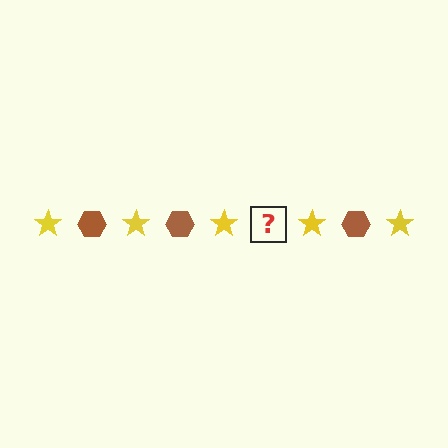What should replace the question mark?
The question mark should be replaced with a brown hexagon.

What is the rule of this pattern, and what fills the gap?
The rule is that the pattern alternates between yellow star and brown hexagon. The gap should be filled with a brown hexagon.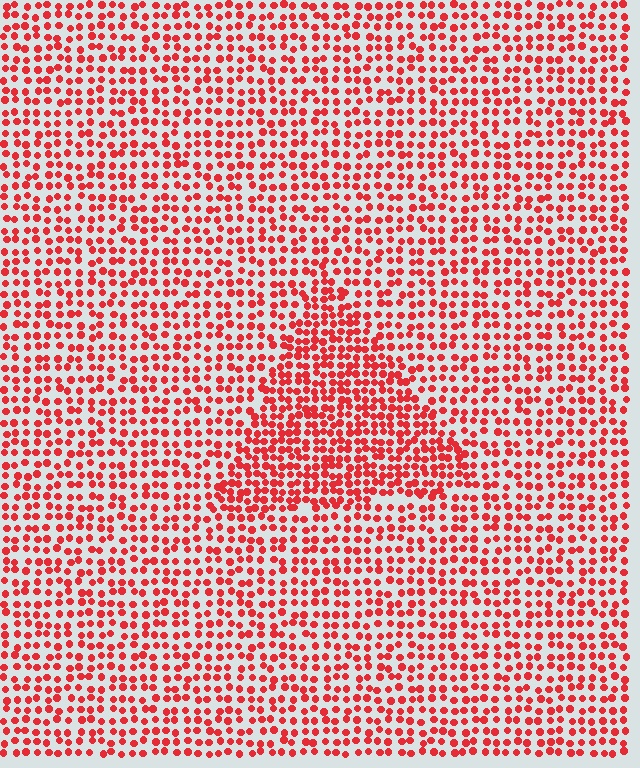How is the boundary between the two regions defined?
The boundary is defined by a change in element density (approximately 1.6x ratio). All elements are the same color, size, and shape.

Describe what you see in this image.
The image contains small red elements arranged at two different densities. A triangle-shaped region is visible where the elements are more densely packed than the surrounding area.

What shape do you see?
I see a triangle.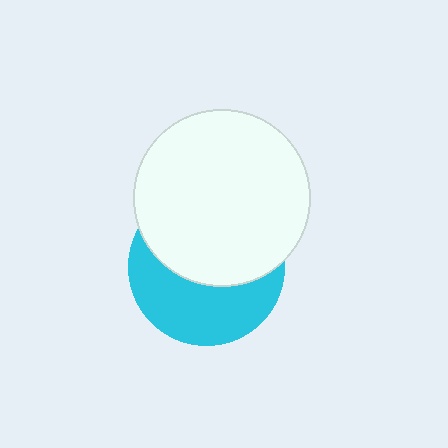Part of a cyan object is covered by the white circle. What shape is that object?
It is a circle.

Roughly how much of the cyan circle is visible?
About half of it is visible (roughly 46%).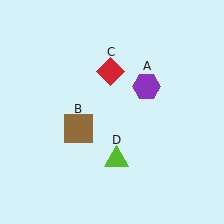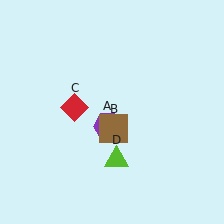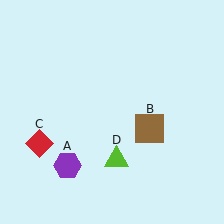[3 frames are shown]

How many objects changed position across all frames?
3 objects changed position: purple hexagon (object A), brown square (object B), red diamond (object C).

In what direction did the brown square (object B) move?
The brown square (object B) moved right.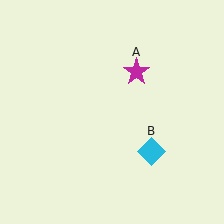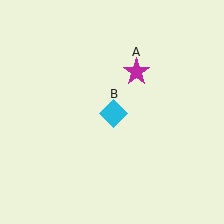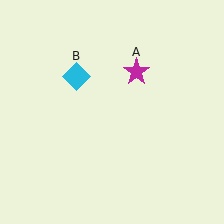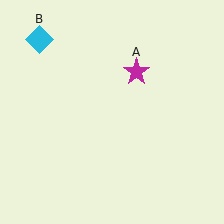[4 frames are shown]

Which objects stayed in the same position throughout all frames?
Magenta star (object A) remained stationary.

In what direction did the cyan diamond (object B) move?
The cyan diamond (object B) moved up and to the left.